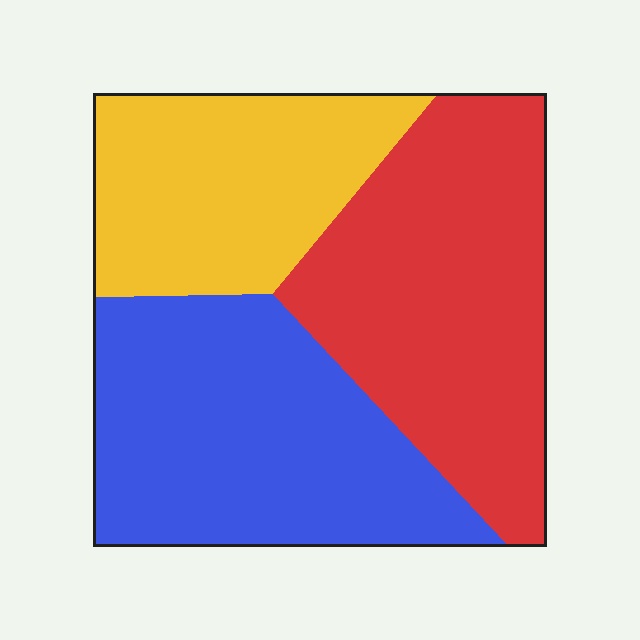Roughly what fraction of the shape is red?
Red takes up about three eighths (3/8) of the shape.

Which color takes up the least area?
Yellow, at roughly 25%.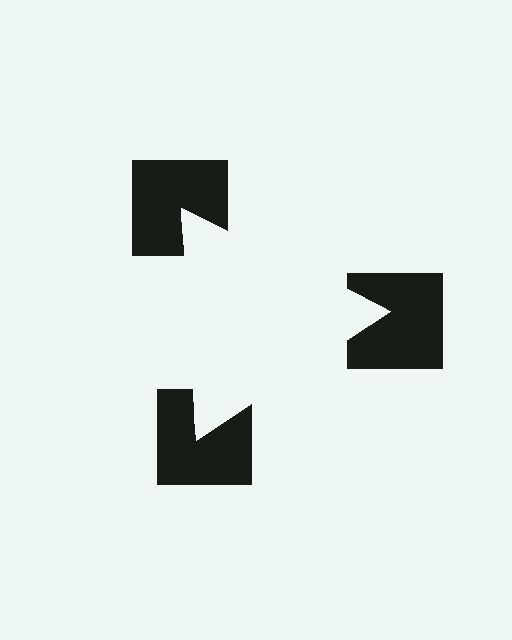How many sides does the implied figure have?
3 sides.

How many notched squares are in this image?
There are 3 — one at each vertex of the illusory triangle.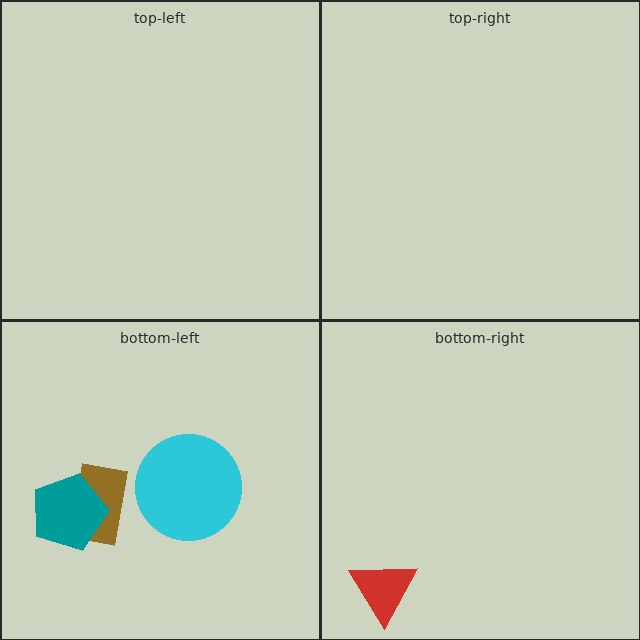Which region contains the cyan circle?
The bottom-left region.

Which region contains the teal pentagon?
The bottom-left region.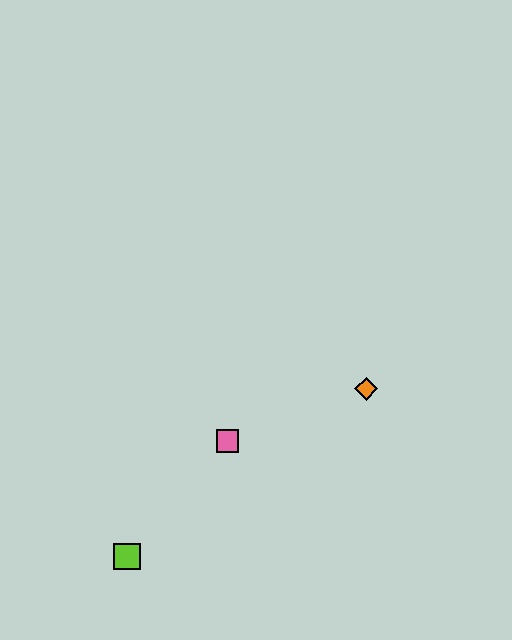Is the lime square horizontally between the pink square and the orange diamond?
No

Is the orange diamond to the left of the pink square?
No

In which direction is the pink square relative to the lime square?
The pink square is above the lime square.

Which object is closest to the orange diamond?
The pink square is closest to the orange diamond.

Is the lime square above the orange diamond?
No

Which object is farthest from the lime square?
The orange diamond is farthest from the lime square.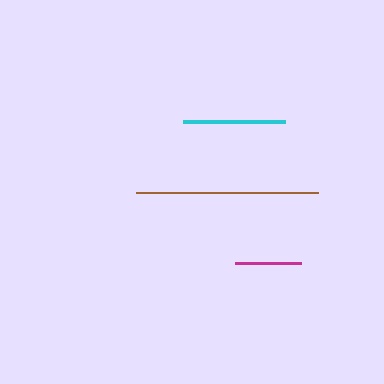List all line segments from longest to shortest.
From longest to shortest: brown, cyan, magenta.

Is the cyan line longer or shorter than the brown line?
The brown line is longer than the cyan line.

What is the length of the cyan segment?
The cyan segment is approximately 102 pixels long.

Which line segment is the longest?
The brown line is the longest at approximately 183 pixels.